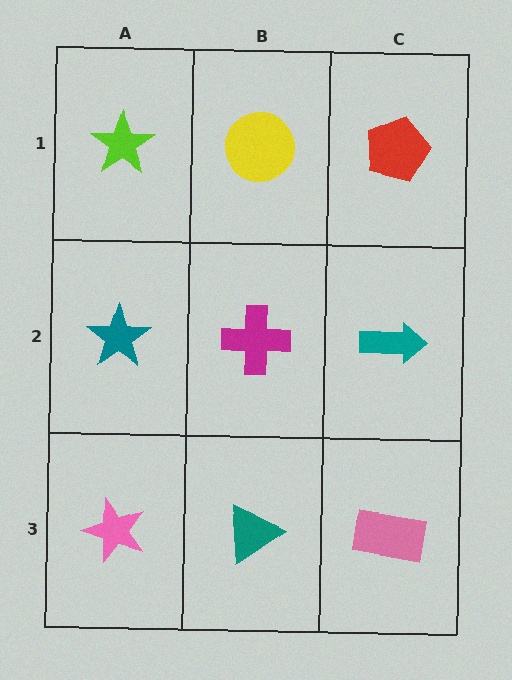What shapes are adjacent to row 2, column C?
A red pentagon (row 1, column C), a pink rectangle (row 3, column C), a magenta cross (row 2, column B).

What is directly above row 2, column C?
A red pentagon.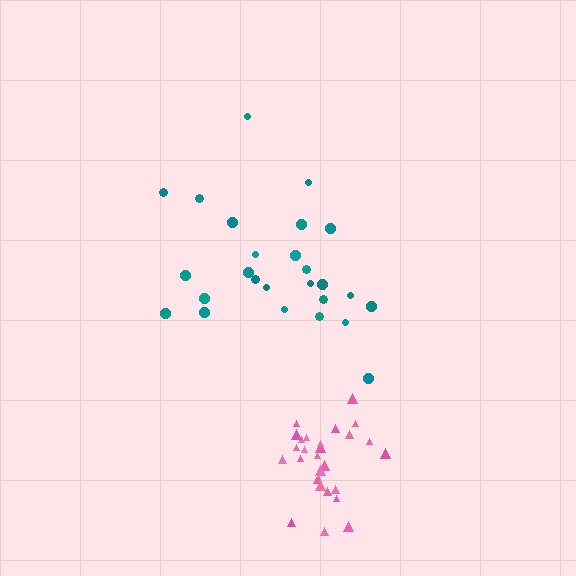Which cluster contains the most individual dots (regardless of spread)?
Pink (28).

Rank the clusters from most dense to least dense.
pink, teal.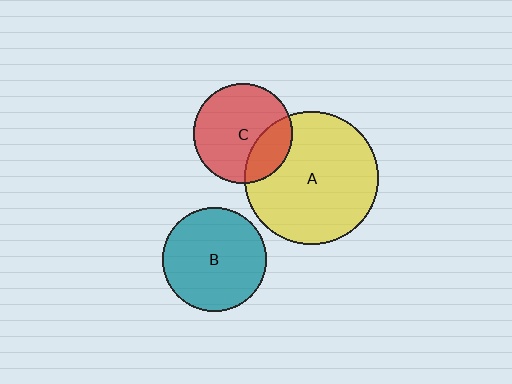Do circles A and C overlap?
Yes.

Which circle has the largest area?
Circle A (yellow).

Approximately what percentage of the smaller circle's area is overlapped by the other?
Approximately 25%.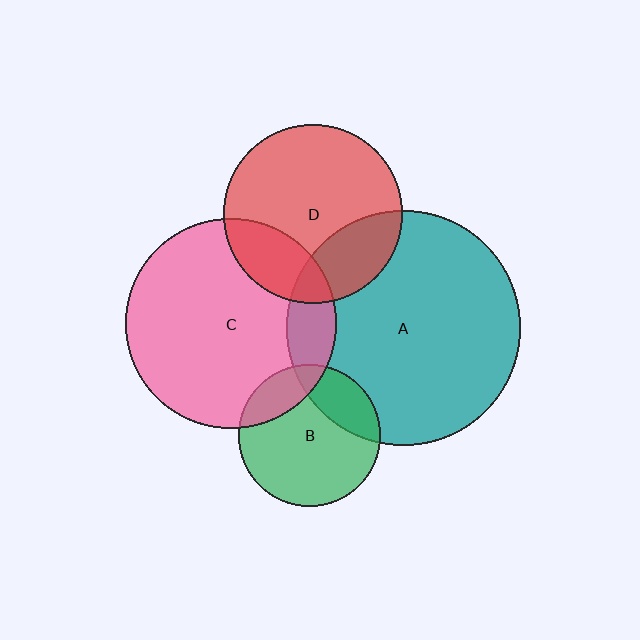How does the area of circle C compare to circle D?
Approximately 1.4 times.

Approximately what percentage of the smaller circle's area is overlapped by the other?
Approximately 25%.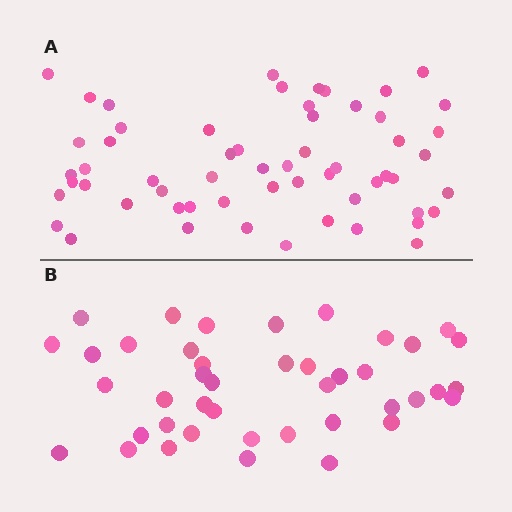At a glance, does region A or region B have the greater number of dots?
Region A (the top region) has more dots.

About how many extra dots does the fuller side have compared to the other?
Region A has approximately 15 more dots than region B.